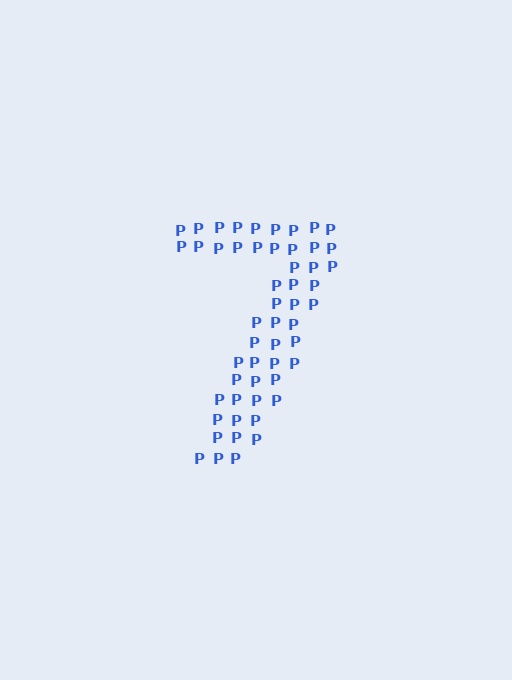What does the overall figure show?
The overall figure shows the digit 7.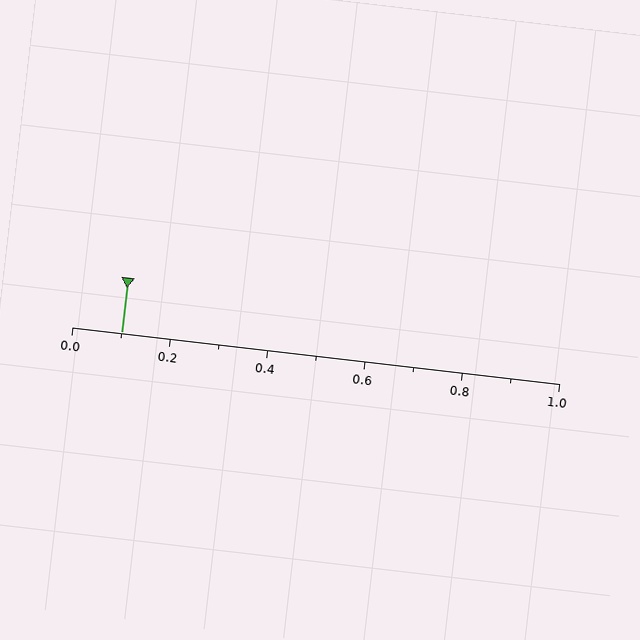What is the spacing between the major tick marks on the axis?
The major ticks are spaced 0.2 apart.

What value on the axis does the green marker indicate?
The marker indicates approximately 0.1.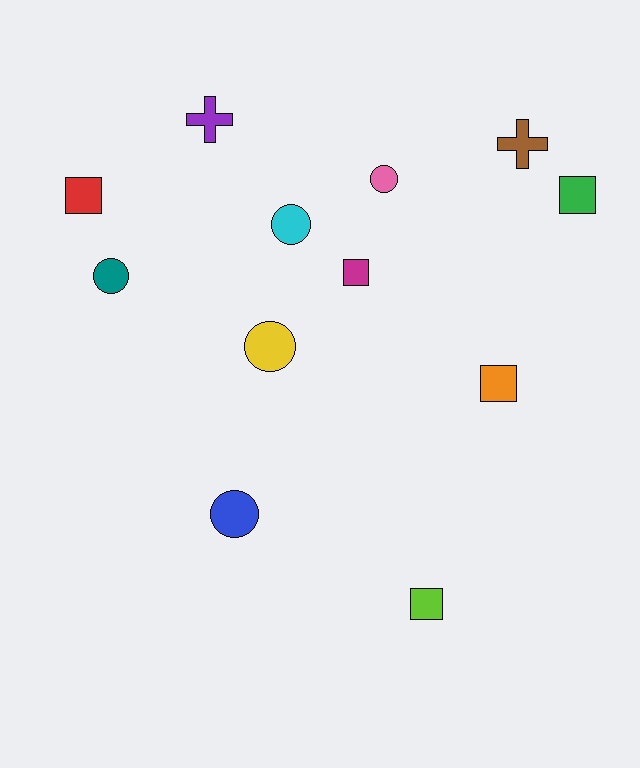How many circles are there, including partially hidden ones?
There are 5 circles.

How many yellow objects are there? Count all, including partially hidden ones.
There is 1 yellow object.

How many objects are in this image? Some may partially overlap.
There are 12 objects.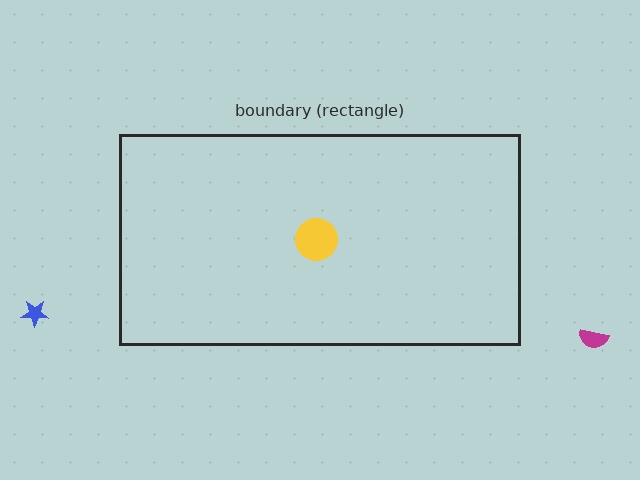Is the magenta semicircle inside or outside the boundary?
Outside.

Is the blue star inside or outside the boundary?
Outside.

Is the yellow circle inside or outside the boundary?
Inside.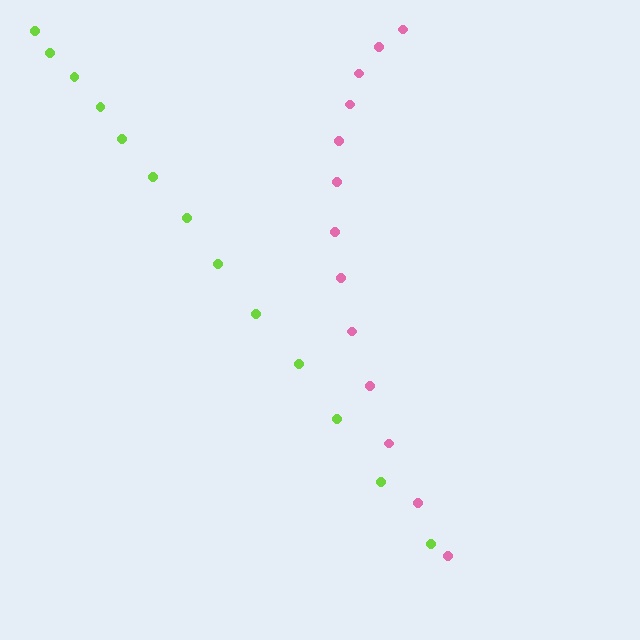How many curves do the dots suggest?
There are 2 distinct paths.